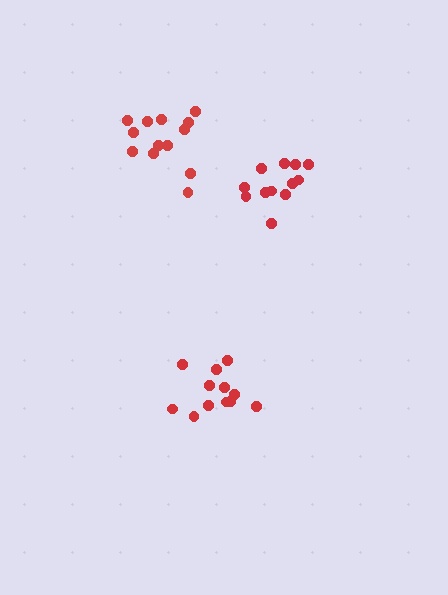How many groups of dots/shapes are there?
There are 3 groups.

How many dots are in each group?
Group 1: 12 dots, Group 2: 12 dots, Group 3: 13 dots (37 total).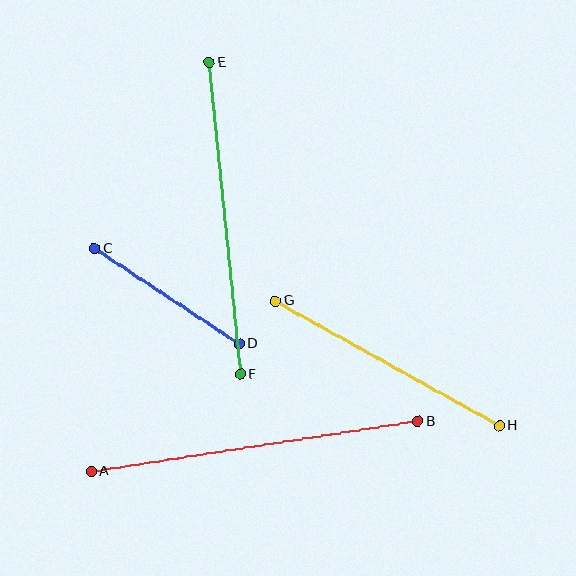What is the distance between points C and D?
The distance is approximately 173 pixels.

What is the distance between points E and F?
The distance is approximately 313 pixels.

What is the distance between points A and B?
The distance is approximately 330 pixels.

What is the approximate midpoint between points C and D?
The midpoint is at approximately (167, 296) pixels.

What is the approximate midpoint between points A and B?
The midpoint is at approximately (254, 447) pixels.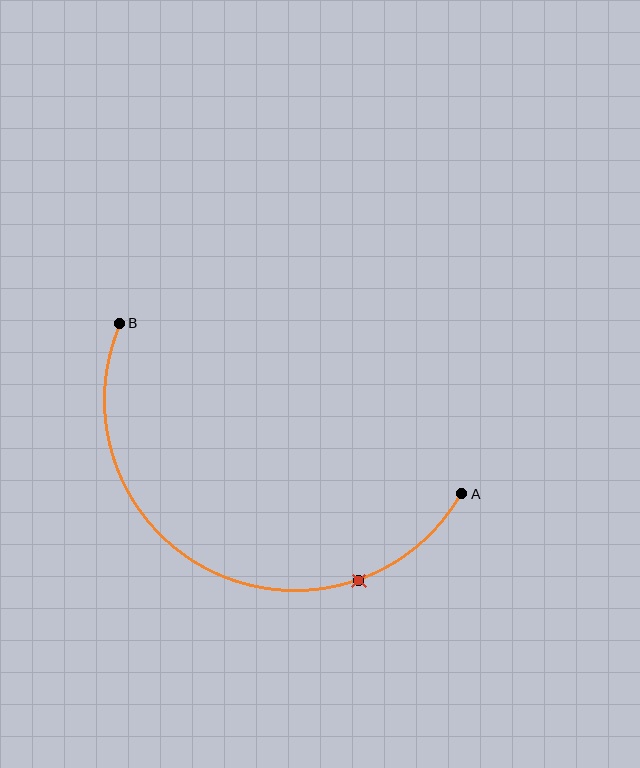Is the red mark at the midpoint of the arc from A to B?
No. The red mark lies on the arc but is closer to endpoint A. The arc midpoint would be at the point on the curve equidistant along the arc from both A and B.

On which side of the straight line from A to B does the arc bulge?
The arc bulges below the straight line connecting A and B.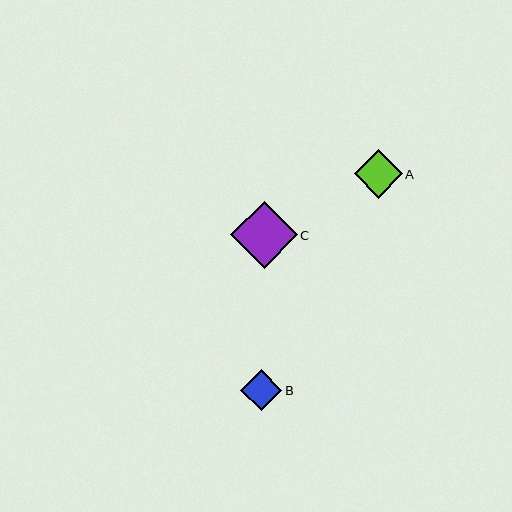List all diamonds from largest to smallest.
From largest to smallest: C, A, B.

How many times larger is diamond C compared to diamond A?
Diamond C is approximately 1.4 times the size of diamond A.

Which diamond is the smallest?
Diamond B is the smallest with a size of approximately 41 pixels.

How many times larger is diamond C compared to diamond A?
Diamond C is approximately 1.4 times the size of diamond A.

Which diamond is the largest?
Diamond C is the largest with a size of approximately 67 pixels.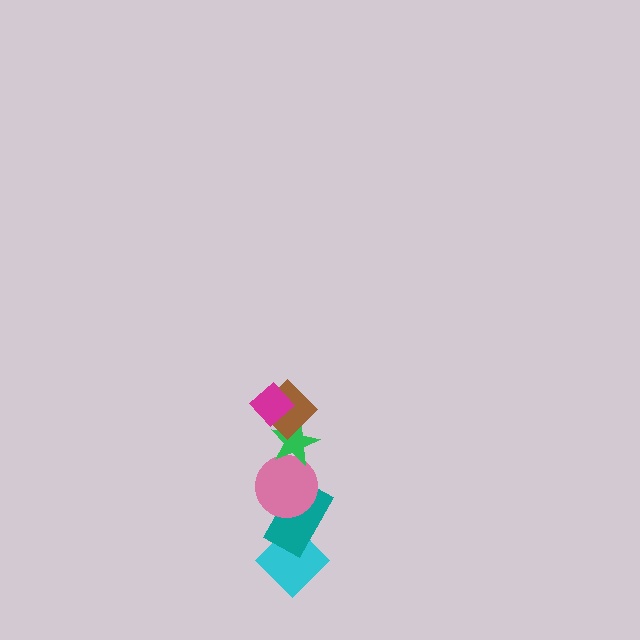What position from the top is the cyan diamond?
The cyan diamond is 6th from the top.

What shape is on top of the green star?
The brown diamond is on top of the green star.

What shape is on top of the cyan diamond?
The teal rectangle is on top of the cyan diamond.